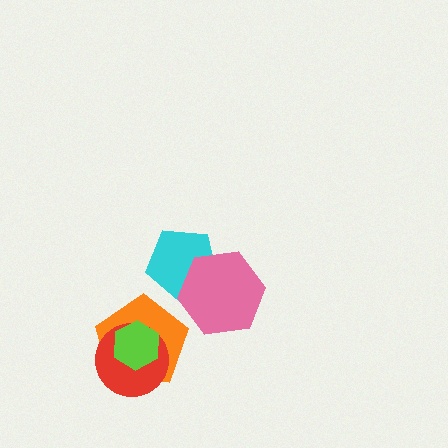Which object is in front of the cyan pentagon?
The pink hexagon is in front of the cyan pentagon.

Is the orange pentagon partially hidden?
Yes, it is partially covered by another shape.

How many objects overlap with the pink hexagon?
1 object overlaps with the pink hexagon.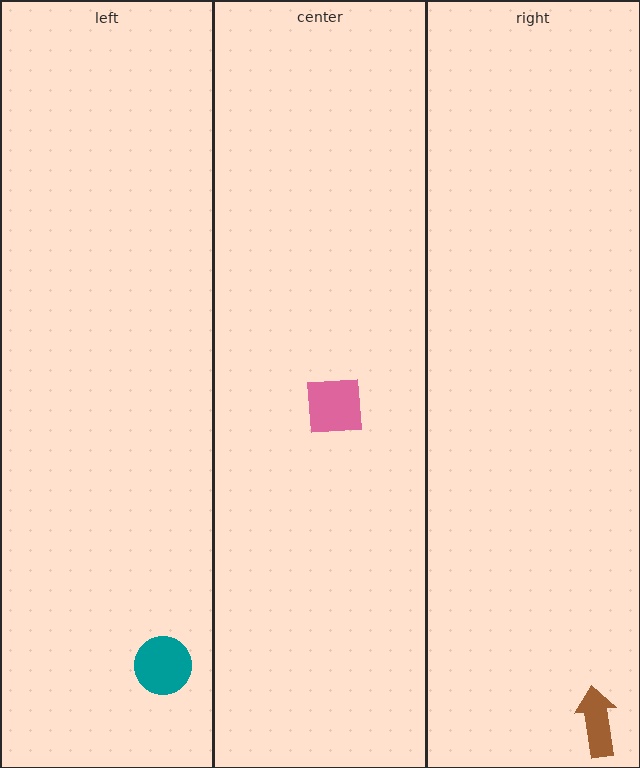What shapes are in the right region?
The brown arrow.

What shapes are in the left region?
The teal circle.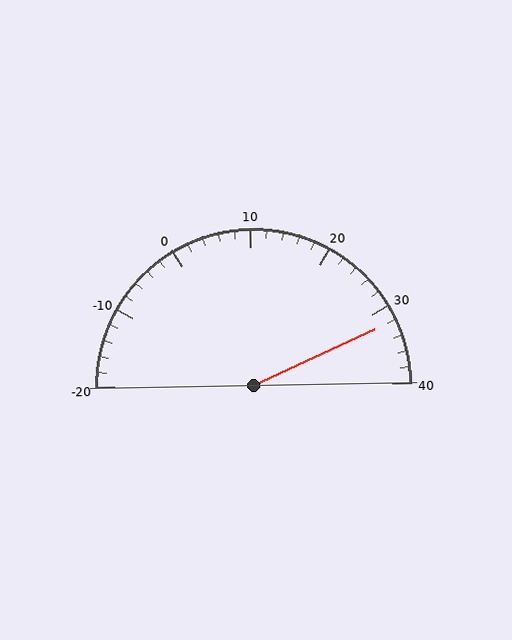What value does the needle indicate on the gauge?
The needle indicates approximately 32.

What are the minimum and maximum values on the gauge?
The gauge ranges from -20 to 40.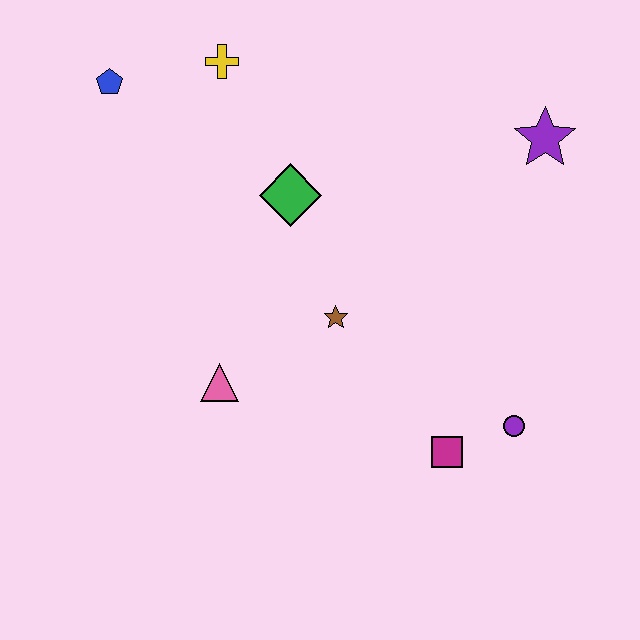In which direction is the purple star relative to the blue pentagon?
The purple star is to the right of the blue pentagon.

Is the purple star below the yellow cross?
Yes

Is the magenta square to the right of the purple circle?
No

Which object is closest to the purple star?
The green diamond is closest to the purple star.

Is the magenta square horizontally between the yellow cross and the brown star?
No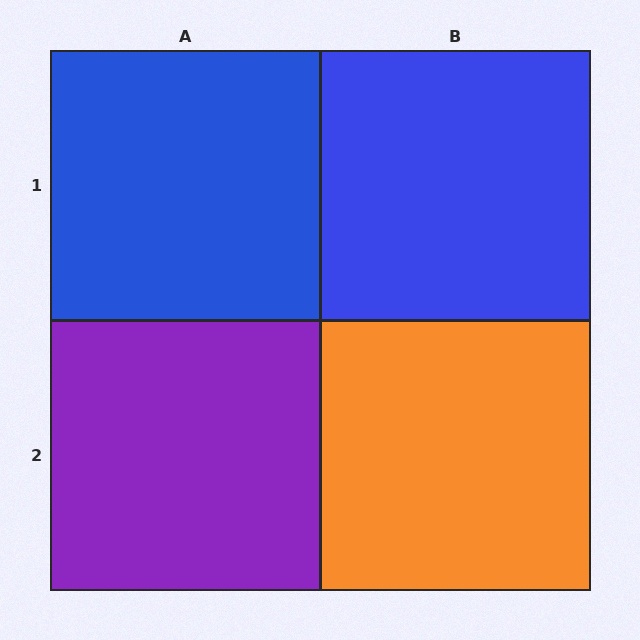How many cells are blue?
2 cells are blue.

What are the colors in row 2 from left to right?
Purple, orange.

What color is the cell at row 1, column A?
Blue.